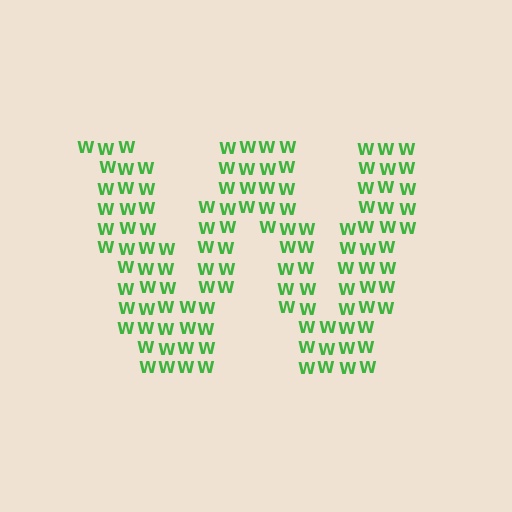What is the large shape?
The large shape is the letter W.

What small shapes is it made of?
It is made of small letter W's.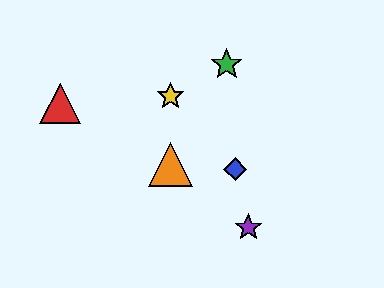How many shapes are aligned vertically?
2 shapes (the yellow star, the orange triangle) are aligned vertically.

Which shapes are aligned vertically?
The yellow star, the orange triangle are aligned vertically.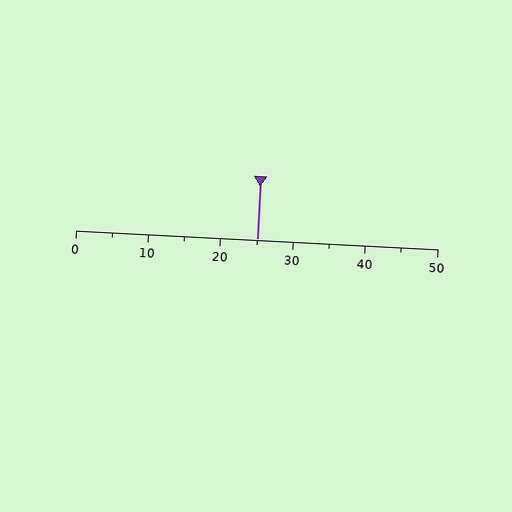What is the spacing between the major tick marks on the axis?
The major ticks are spaced 10 apart.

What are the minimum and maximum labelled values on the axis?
The axis runs from 0 to 50.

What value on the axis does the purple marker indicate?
The marker indicates approximately 25.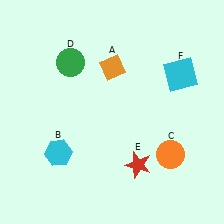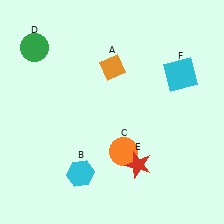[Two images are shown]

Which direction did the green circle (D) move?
The green circle (D) moved left.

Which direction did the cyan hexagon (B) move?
The cyan hexagon (B) moved right.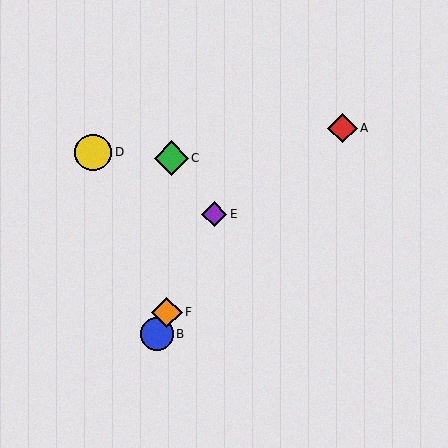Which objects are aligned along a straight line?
Objects B, E, F are aligned along a straight line.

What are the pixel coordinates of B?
Object B is at (157, 334).